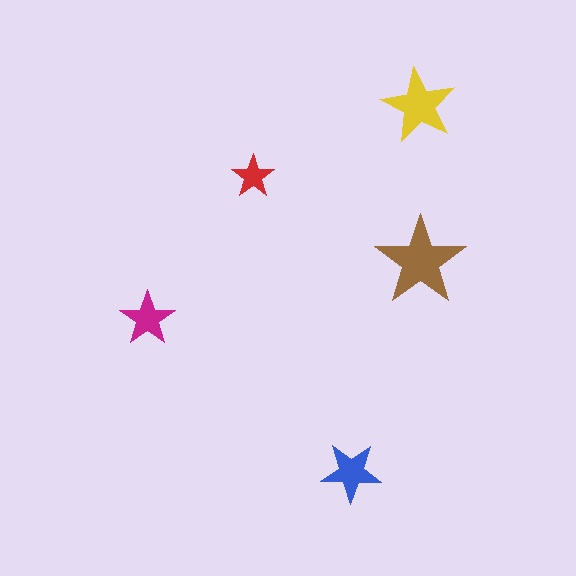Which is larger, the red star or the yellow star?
The yellow one.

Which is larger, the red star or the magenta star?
The magenta one.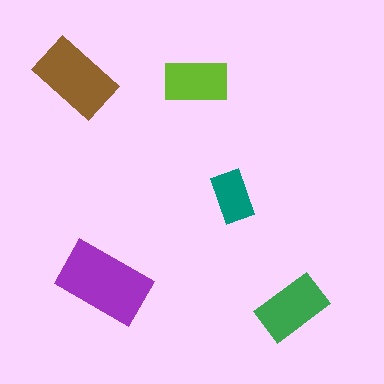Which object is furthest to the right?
The green rectangle is rightmost.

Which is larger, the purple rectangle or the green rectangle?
The purple one.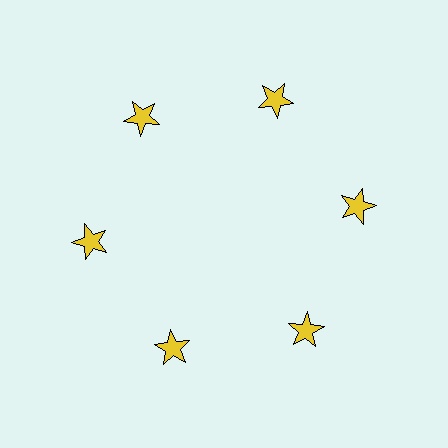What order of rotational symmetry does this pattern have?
This pattern has 6-fold rotational symmetry.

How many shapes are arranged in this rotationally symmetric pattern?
There are 6 shapes, arranged in 6 groups of 1.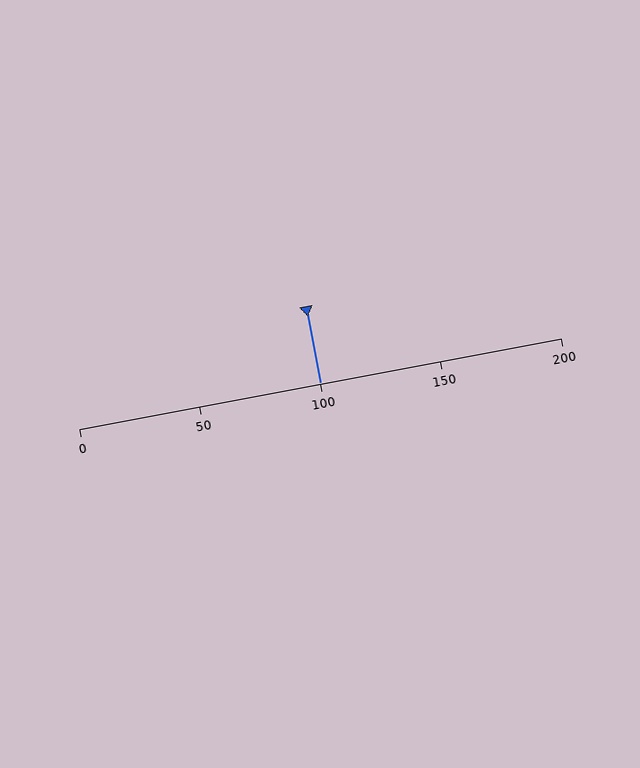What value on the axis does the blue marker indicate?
The marker indicates approximately 100.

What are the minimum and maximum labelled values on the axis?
The axis runs from 0 to 200.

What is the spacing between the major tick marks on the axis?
The major ticks are spaced 50 apart.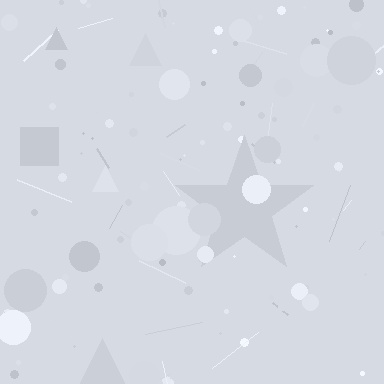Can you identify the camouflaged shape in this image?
The camouflaged shape is a star.